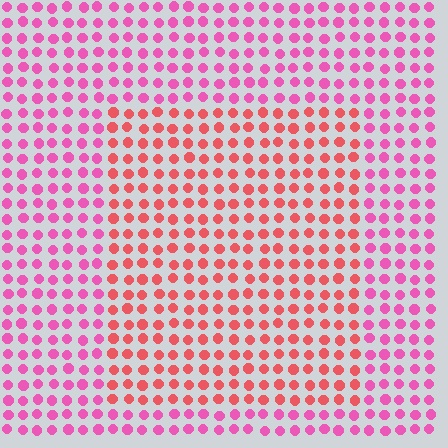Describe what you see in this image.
The image is filled with small pink elements in a uniform arrangement. A rectangle-shaped region is visible where the elements are tinted to a slightly different hue, forming a subtle color boundary.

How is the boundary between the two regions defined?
The boundary is defined purely by a slight shift in hue (about 35 degrees). Spacing, size, and orientation are identical on both sides.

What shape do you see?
I see a rectangle.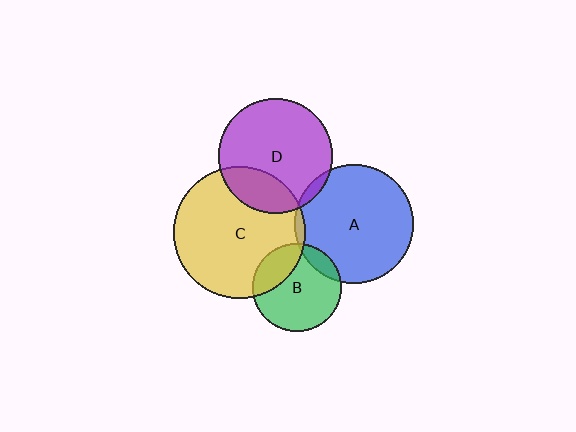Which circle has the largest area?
Circle C (yellow).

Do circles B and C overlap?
Yes.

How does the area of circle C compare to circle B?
Approximately 2.2 times.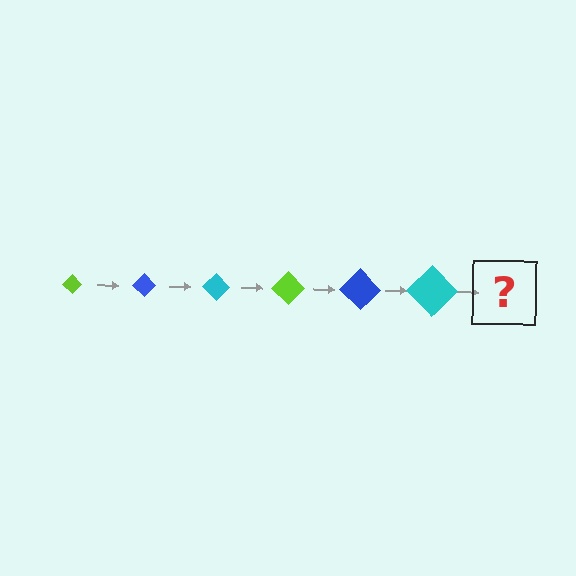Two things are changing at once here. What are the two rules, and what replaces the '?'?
The two rules are that the diamond grows larger each step and the color cycles through lime, blue, and cyan. The '?' should be a lime diamond, larger than the previous one.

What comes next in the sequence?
The next element should be a lime diamond, larger than the previous one.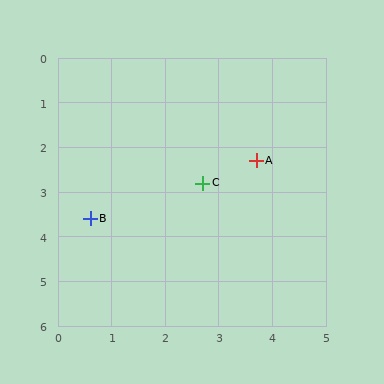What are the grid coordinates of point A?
Point A is at approximately (3.7, 2.3).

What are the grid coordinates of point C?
Point C is at approximately (2.7, 2.8).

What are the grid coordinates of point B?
Point B is at approximately (0.6, 3.6).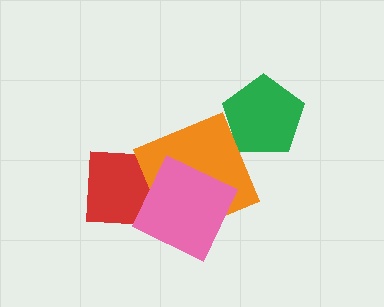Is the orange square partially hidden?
Yes, it is partially covered by another shape.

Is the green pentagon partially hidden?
No, no other shape covers it.